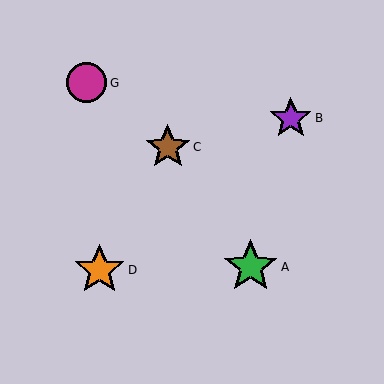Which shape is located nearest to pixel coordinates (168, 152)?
The brown star (labeled C) at (168, 147) is nearest to that location.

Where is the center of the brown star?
The center of the brown star is at (168, 147).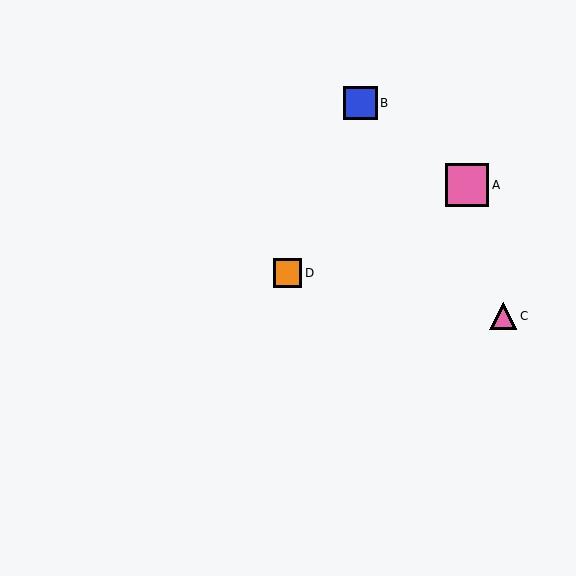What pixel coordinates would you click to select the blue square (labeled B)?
Click at (361, 103) to select the blue square B.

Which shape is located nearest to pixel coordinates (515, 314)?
The pink triangle (labeled C) at (503, 316) is nearest to that location.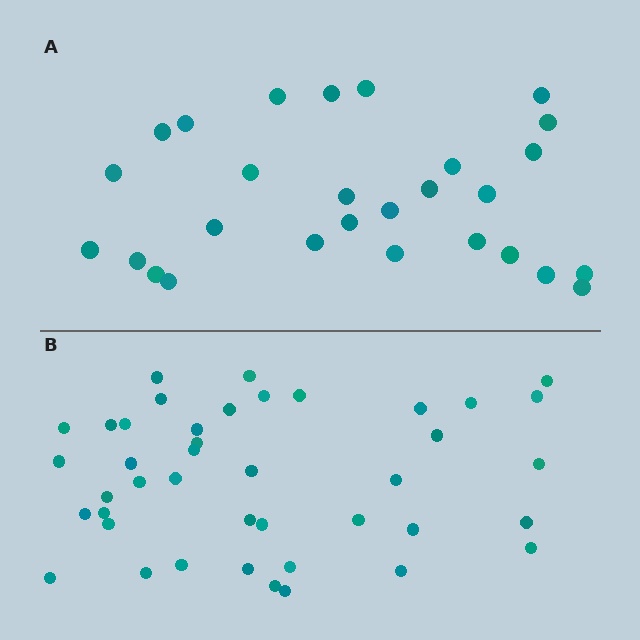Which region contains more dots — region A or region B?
Region B (the bottom region) has more dots.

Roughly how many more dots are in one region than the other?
Region B has approximately 15 more dots than region A.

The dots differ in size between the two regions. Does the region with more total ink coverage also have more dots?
No. Region A has more total ink coverage because its dots are larger, but region B actually contains more individual dots. Total area can be misleading — the number of items is what matters here.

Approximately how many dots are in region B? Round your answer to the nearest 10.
About 40 dots. (The exact count is 42, which rounds to 40.)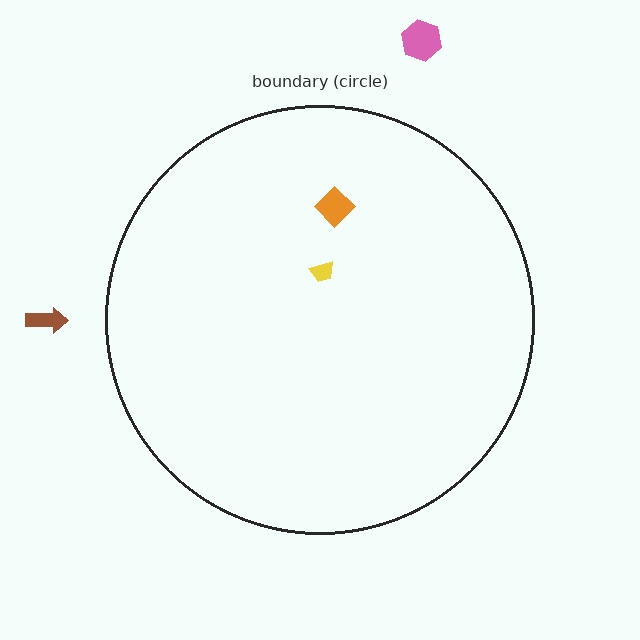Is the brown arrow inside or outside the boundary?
Outside.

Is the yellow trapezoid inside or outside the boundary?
Inside.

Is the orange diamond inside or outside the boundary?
Inside.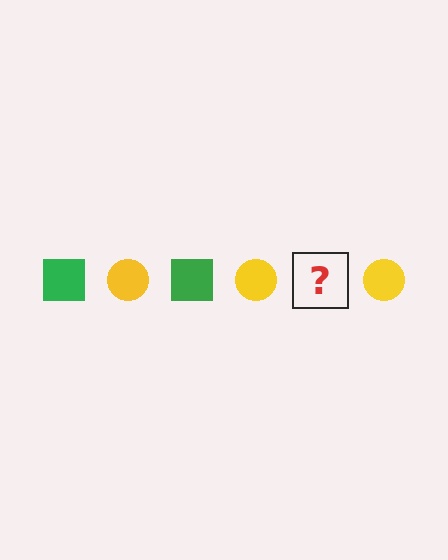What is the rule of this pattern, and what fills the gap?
The rule is that the pattern alternates between green square and yellow circle. The gap should be filled with a green square.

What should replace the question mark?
The question mark should be replaced with a green square.